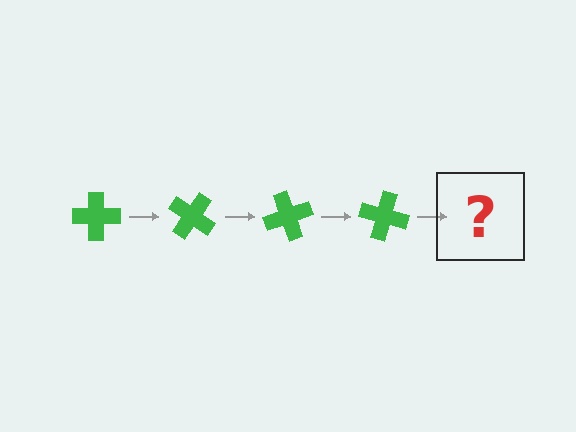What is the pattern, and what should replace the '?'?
The pattern is that the cross rotates 35 degrees each step. The '?' should be a green cross rotated 140 degrees.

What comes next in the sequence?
The next element should be a green cross rotated 140 degrees.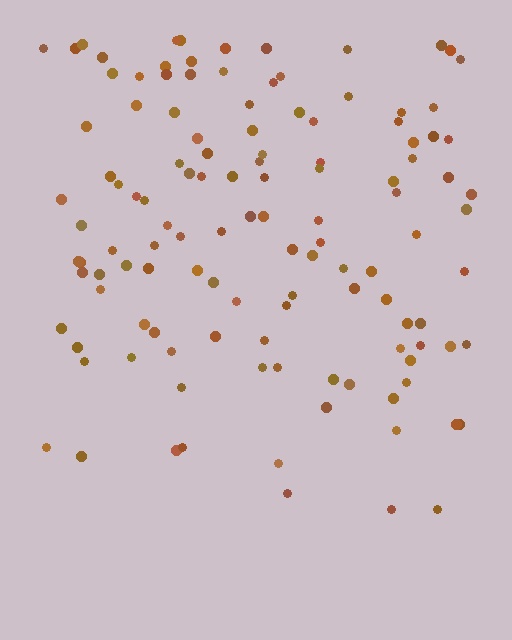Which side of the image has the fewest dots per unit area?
The bottom.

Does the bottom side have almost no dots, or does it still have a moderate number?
Still a moderate number, just noticeably fewer than the top.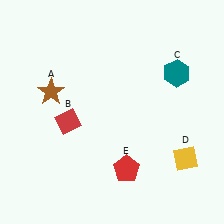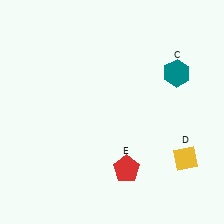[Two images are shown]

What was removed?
The red diamond (B), the brown star (A) were removed in Image 2.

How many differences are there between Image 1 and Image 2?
There are 2 differences between the two images.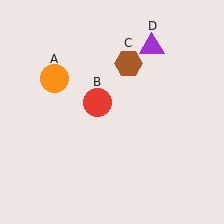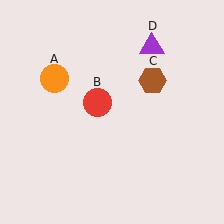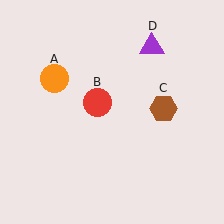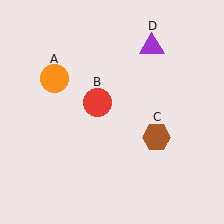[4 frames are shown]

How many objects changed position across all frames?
1 object changed position: brown hexagon (object C).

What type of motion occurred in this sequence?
The brown hexagon (object C) rotated clockwise around the center of the scene.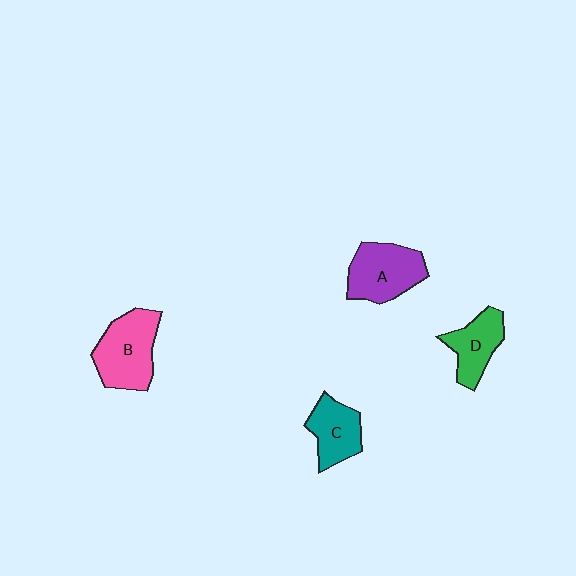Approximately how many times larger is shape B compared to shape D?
Approximately 1.4 times.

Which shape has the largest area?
Shape B (pink).